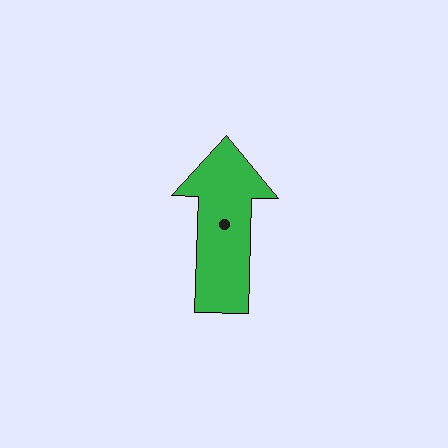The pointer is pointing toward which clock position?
Roughly 12 o'clock.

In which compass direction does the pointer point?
North.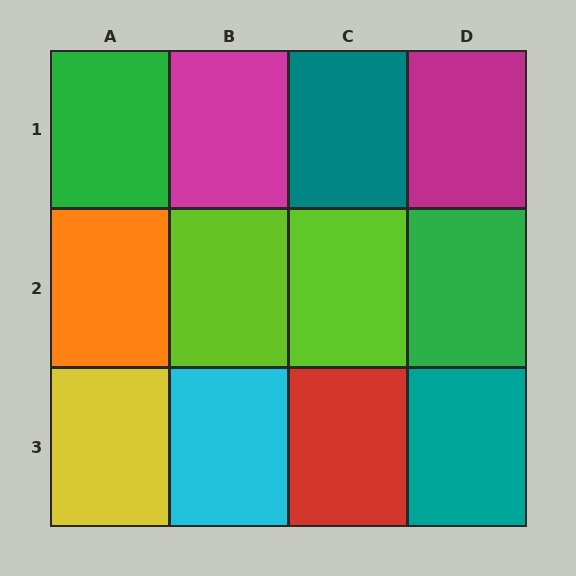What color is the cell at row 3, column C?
Red.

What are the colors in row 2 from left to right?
Orange, lime, lime, green.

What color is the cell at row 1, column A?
Green.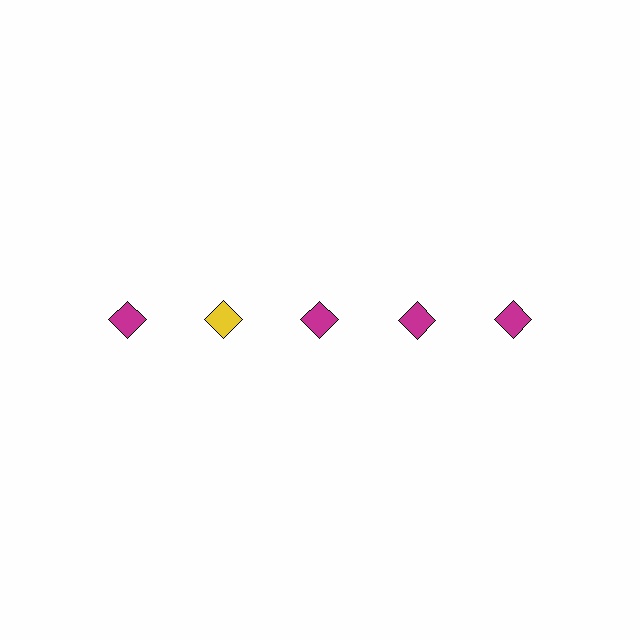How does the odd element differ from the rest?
It has a different color: yellow instead of magenta.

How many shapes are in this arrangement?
There are 5 shapes arranged in a grid pattern.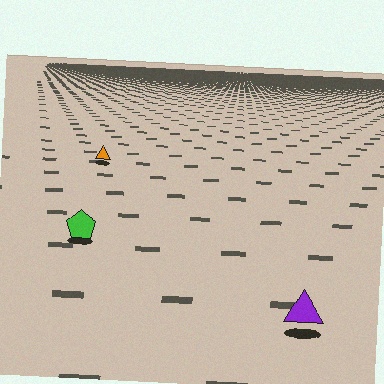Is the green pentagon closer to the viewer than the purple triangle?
No. The purple triangle is closer — you can tell from the texture gradient: the ground texture is coarser near it.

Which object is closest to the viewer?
The purple triangle is closest. The texture marks near it are larger and more spread out.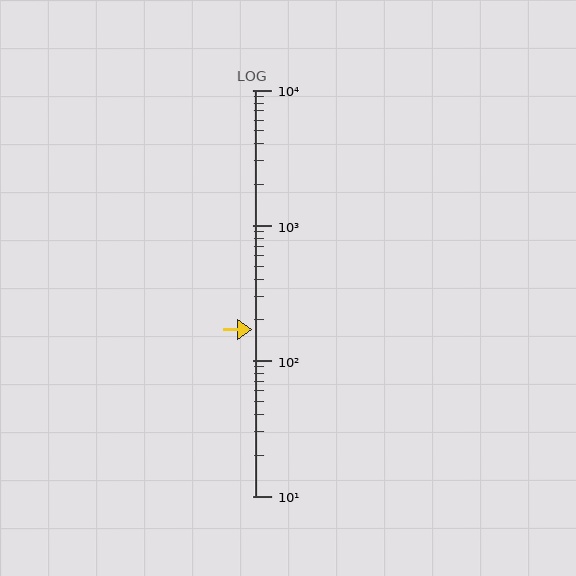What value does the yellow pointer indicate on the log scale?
The pointer indicates approximately 170.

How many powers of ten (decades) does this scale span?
The scale spans 3 decades, from 10 to 10000.